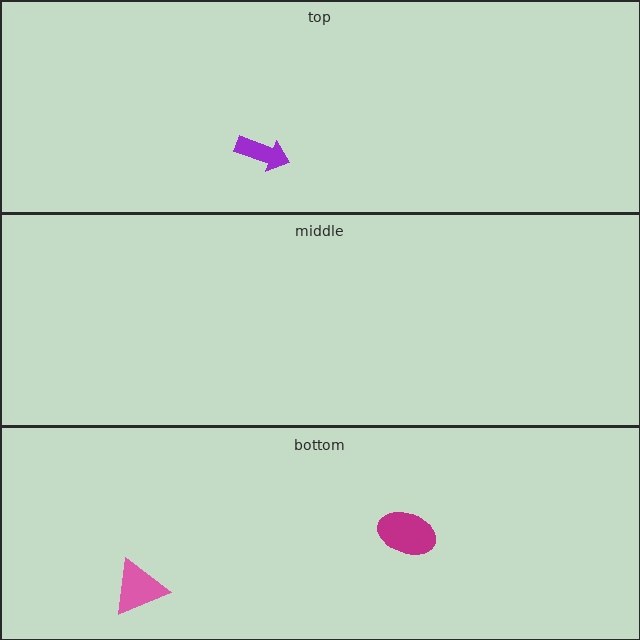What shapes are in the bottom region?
The magenta ellipse, the pink triangle.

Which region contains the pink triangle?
The bottom region.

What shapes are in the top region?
The purple arrow.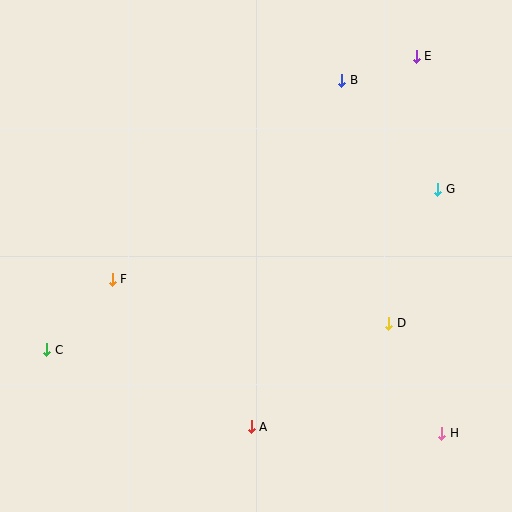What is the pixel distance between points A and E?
The distance between A and E is 406 pixels.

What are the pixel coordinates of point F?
Point F is at (112, 279).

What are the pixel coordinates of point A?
Point A is at (251, 427).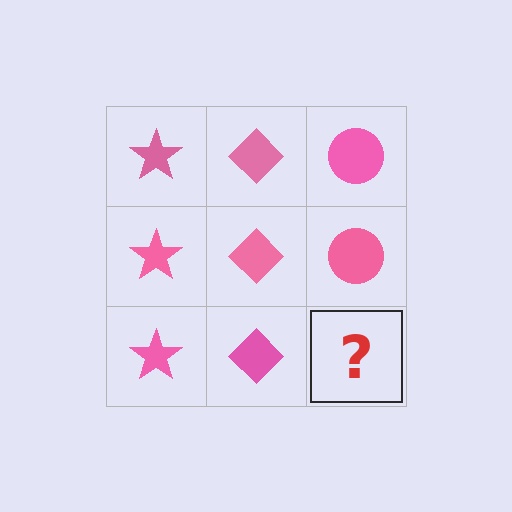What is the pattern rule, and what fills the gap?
The rule is that each column has a consistent shape. The gap should be filled with a pink circle.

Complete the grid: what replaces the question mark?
The question mark should be replaced with a pink circle.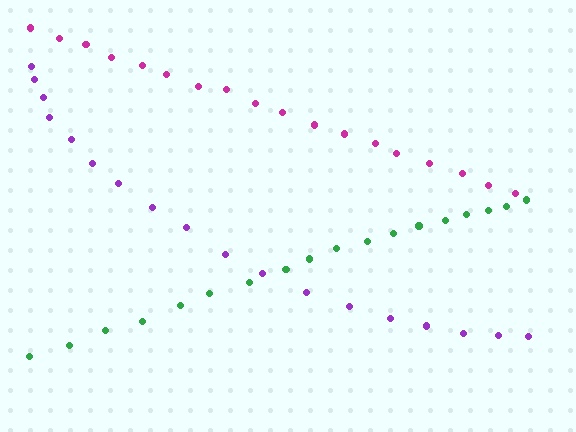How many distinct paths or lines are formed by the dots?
There are 3 distinct paths.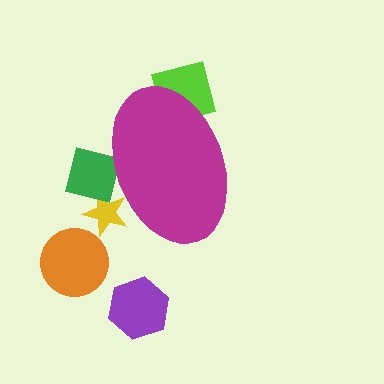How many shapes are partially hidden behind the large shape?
3 shapes are partially hidden.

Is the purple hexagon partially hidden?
No, the purple hexagon is fully visible.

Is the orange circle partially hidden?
No, the orange circle is fully visible.